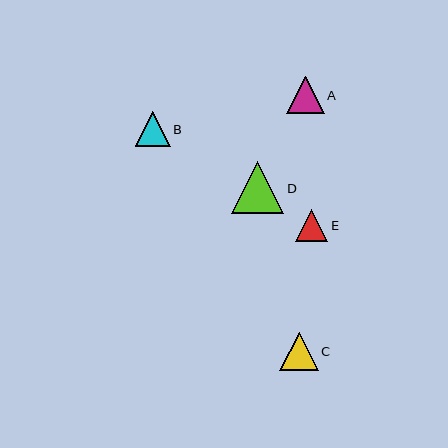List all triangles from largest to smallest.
From largest to smallest: D, C, A, B, E.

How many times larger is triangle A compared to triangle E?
Triangle A is approximately 1.2 times the size of triangle E.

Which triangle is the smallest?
Triangle E is the smallest with a size of approximately 32 pixels.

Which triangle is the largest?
Triangle D is the largest with a size of approximately 52 pixels.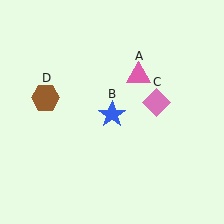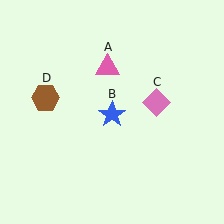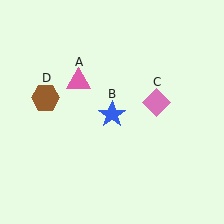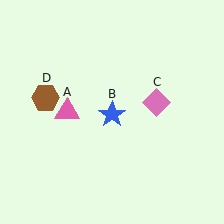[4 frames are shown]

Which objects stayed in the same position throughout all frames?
Blue star (object B) and pink diamond (object C) and brown hexagon (object D) remained stationary.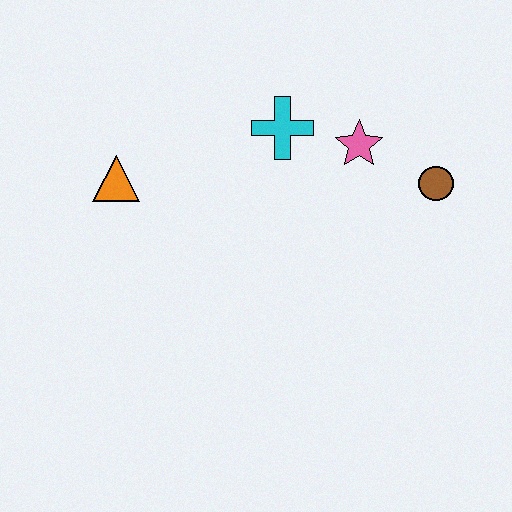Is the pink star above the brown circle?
Yes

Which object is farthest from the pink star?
The orange triangle is farthest from the pink star.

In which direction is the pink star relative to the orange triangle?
The pink star is to the right of the orange triangle.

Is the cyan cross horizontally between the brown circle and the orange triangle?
Yes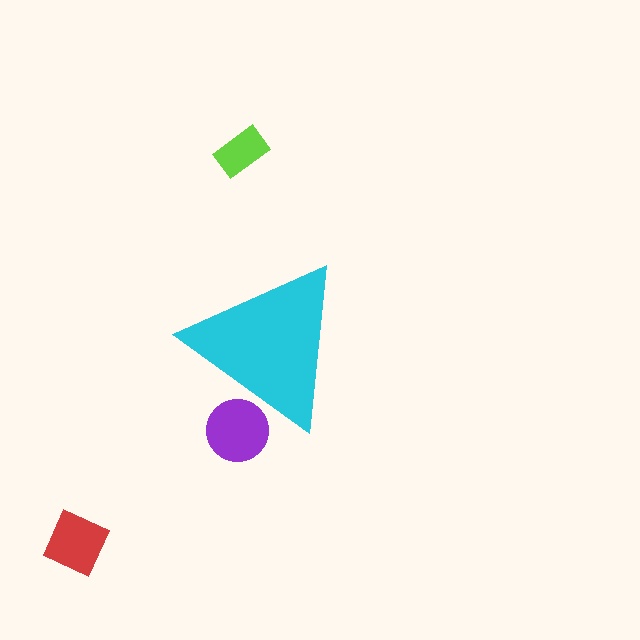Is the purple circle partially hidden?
Yes, the purple circle is partially hidden behind the cyan triangle.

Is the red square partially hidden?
No, the red square is fully visible.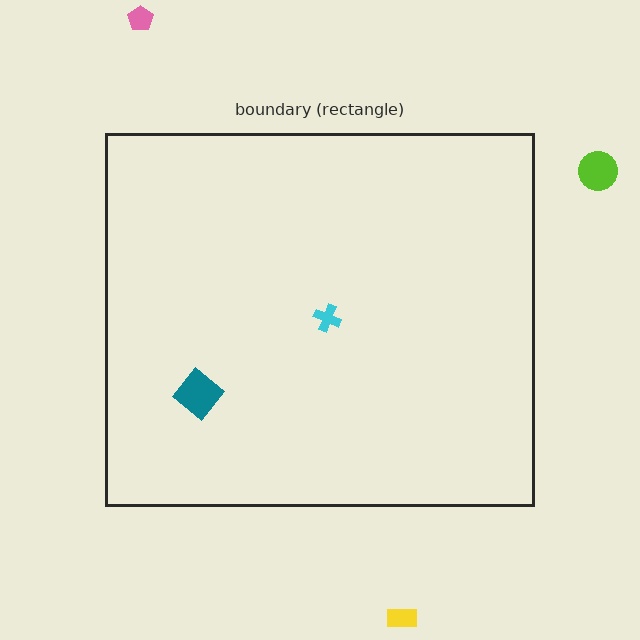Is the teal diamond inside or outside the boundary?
Inside.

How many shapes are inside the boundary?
2 inside, 3 outside.